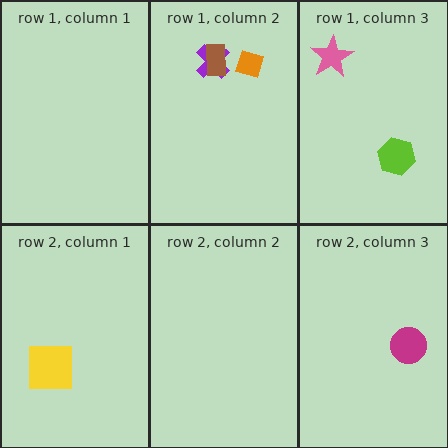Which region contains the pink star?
The row 1, column 3 region.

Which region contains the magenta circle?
The row 2, column 3 region.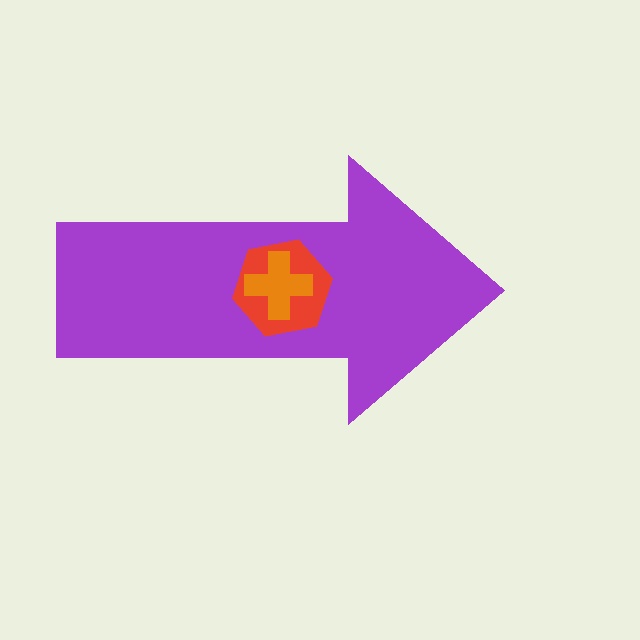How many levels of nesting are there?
3.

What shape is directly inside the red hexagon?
The orange cross.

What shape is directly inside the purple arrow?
The red hexagon.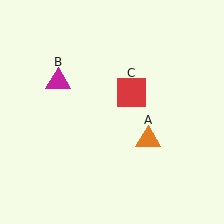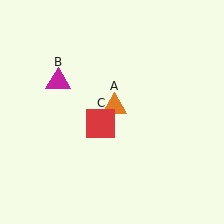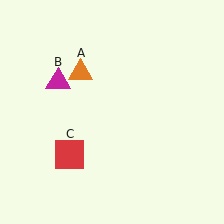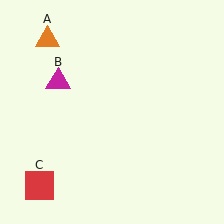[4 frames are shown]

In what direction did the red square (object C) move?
The red square (object C) moved down and to the left.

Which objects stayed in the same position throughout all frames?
Magenta triangle (object B) remained stationary.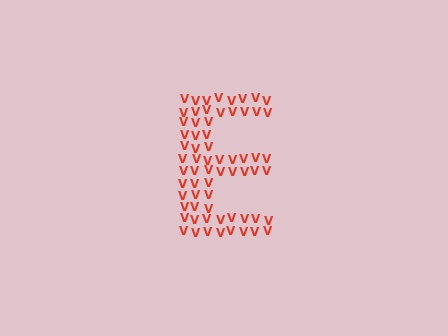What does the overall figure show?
The overall figure shows the letter E.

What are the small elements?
The small elements are letter V's.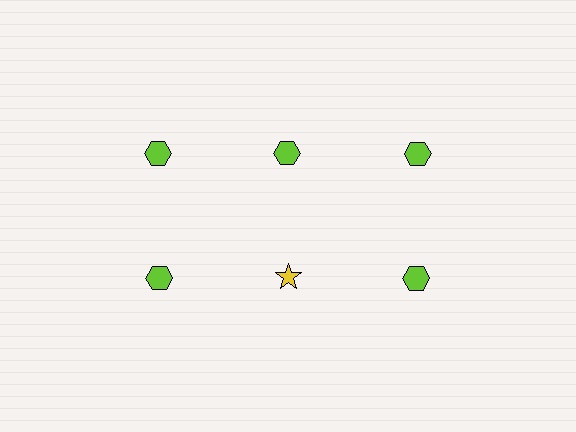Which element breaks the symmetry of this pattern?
The yellow star in the second row, second from left column breaks the symmetry. All other shapes are lime hexagons.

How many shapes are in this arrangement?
There are 6 shapes arranged in a grid pattern.